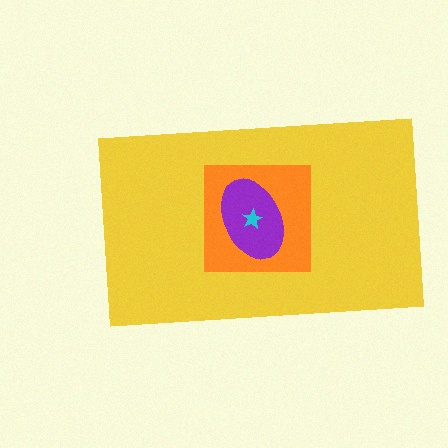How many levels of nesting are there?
4.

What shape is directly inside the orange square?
The purple ellipse.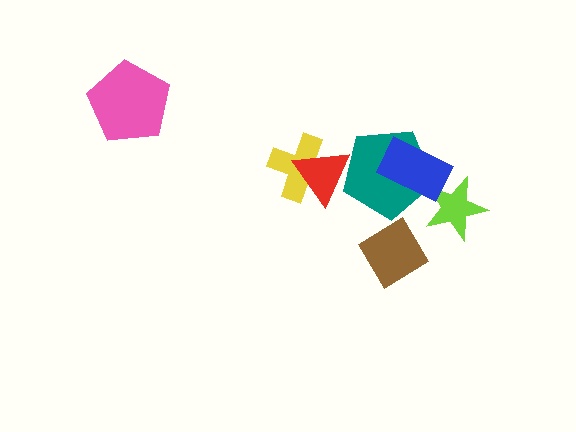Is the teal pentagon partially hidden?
Yes, it is partially covered by another shape.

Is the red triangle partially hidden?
Yes, it is partially covered by another shape.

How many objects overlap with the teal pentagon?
2 objects overlap with the teal pentagon.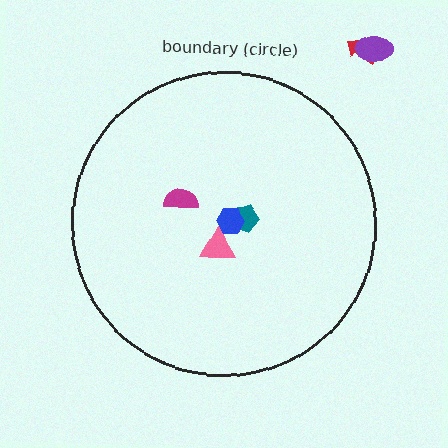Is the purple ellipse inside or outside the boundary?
Outside.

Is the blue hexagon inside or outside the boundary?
Inside.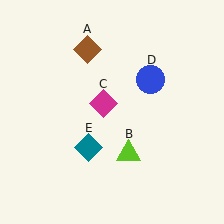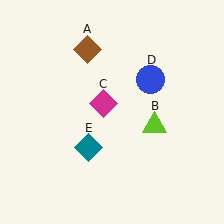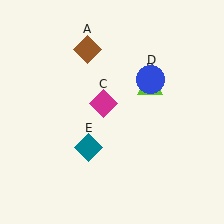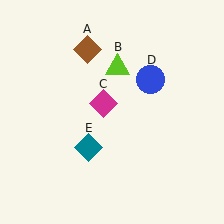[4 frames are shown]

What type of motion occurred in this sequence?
The lime triangle (object B) rotated counterclockwise around the center of the scene.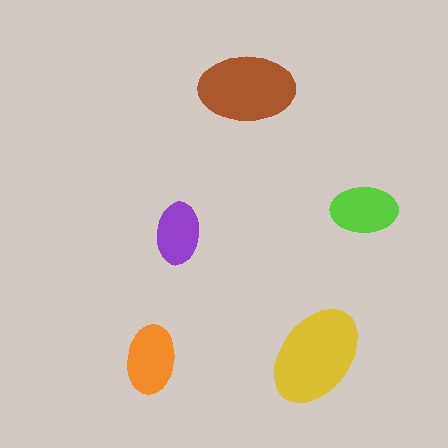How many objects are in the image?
There are 5 objects in the image.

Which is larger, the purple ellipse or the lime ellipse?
The lime one.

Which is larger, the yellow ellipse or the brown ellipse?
The yellow one.